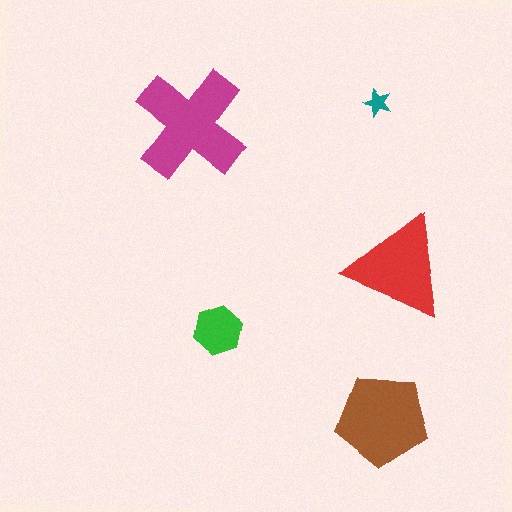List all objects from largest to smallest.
The magenta cross, the brown pentagon, the red triangle, the green hexagon, the teal star.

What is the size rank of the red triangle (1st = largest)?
3rd.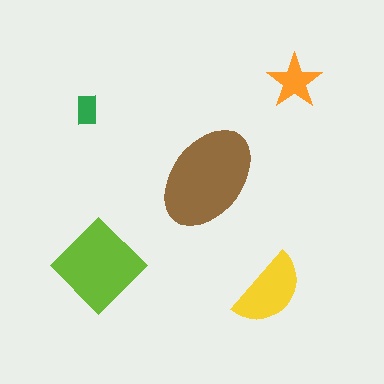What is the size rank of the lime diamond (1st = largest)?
2nd.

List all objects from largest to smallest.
The brown ellipse, the lime diamond, the yellow semicircle, the orange star, the green rectangle.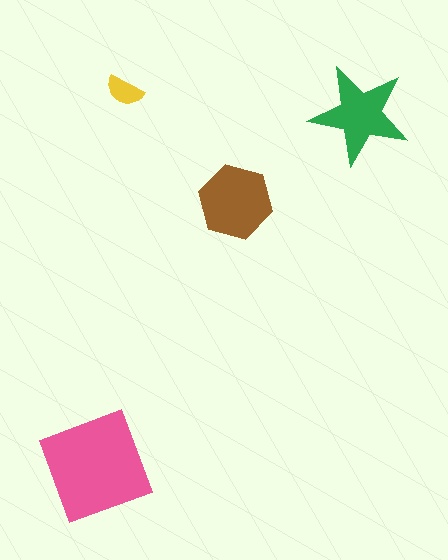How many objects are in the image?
There are 4 objects in the image.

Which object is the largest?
The pink square.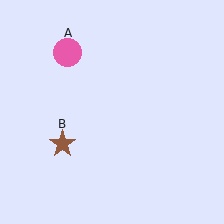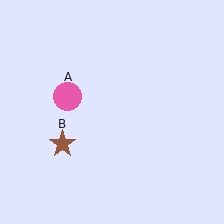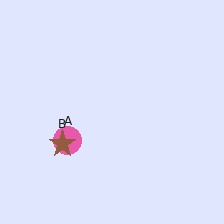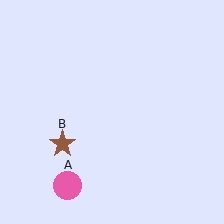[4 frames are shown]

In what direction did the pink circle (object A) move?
The pink circle (object A) moved down.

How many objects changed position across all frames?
1 object changed position: pink circle (object A).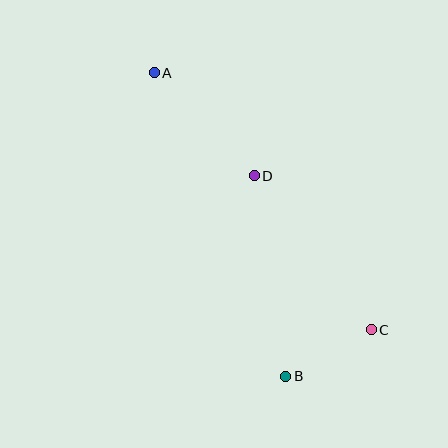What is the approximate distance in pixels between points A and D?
The distance between A and D is approximately 143 pixels.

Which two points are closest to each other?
Points B and C are closest to each other.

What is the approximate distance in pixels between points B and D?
The distance between B and D is approximately 203 pixels.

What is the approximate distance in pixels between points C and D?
The distance between C and D is approximately 193 pixels.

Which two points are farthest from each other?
Points A and C are farthest from each other.